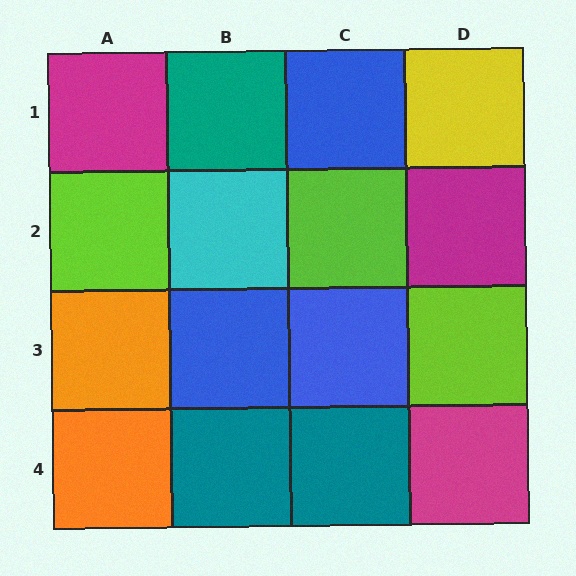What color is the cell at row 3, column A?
Orange.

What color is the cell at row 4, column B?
Teal.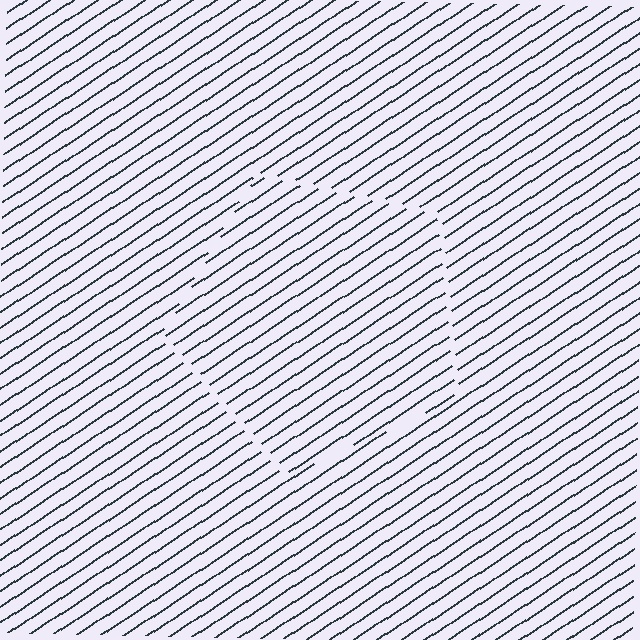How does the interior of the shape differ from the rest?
The interior of the shape contains the same grating, shifted by half a period — the contour is defined by the phase discontinuity where line-ends from the inner and outer gratings abut.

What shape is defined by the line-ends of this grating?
An illusory pentagon. The interior of the shape contains the same grating, shifted by half a period — the contour is defined by the phase discontinuity where line-ends from the inner and outer gratings abut.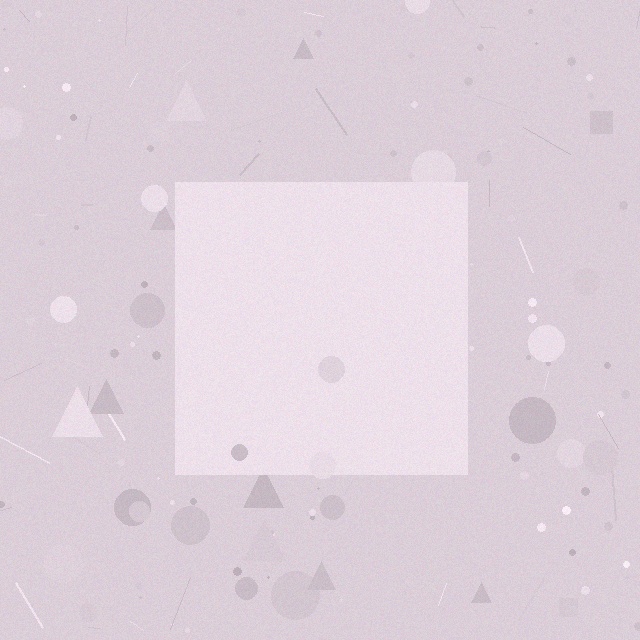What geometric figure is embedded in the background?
A square is embedded in the background.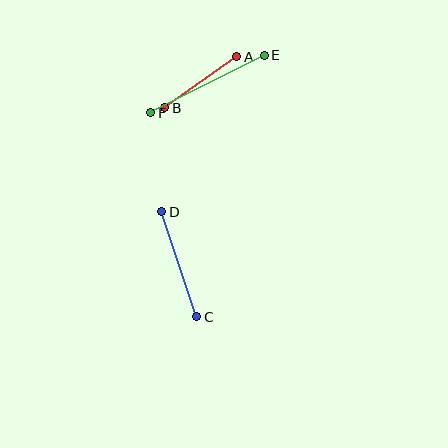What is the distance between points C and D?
The distance is approximately 111 pixels.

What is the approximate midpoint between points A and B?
The midpoint is at approximately (201, 82) pixels.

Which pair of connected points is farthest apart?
Points E and F are farthest apart.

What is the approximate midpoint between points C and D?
The midpoint is at approximately (179, 264) pixels.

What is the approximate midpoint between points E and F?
The midpoint is at approximately (208, 84) pixels.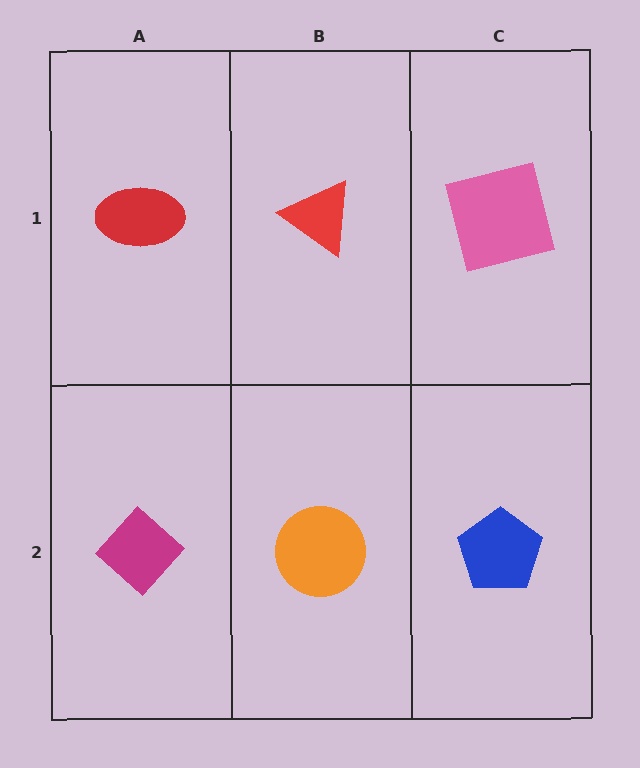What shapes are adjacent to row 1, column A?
A magenta diamond (row 2, column A), a red triangle (row 1, column B).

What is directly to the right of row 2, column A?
An orange circle.